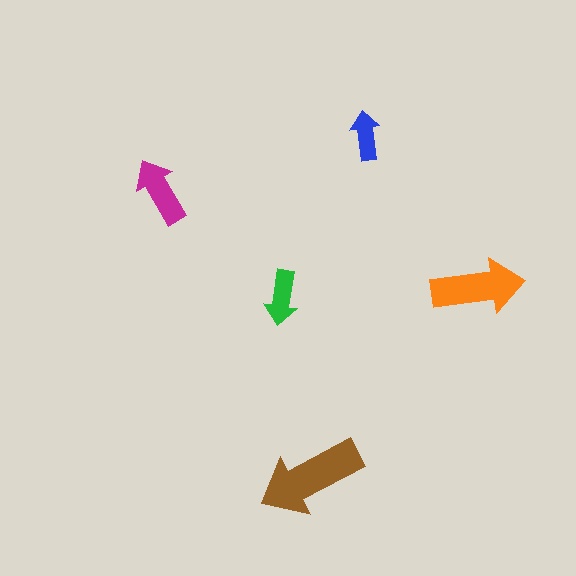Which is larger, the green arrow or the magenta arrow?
The magenta one.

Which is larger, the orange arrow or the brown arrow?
The brown one.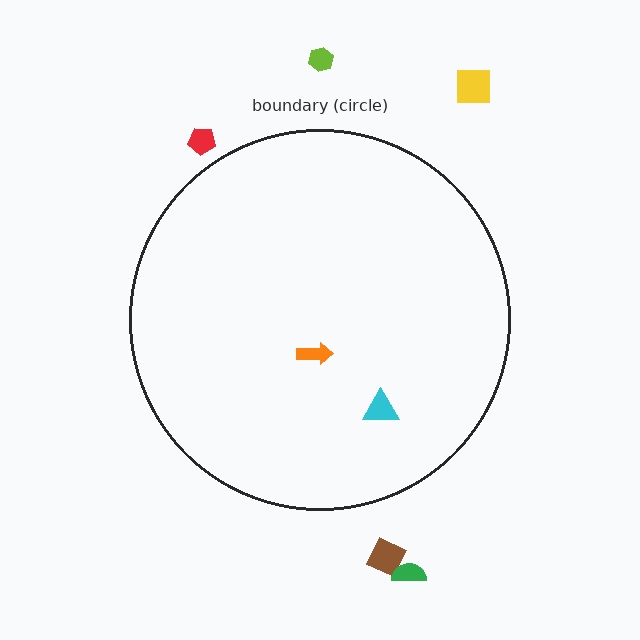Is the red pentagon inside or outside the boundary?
Outside.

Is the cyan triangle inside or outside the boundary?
Inside.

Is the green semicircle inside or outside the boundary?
Outside.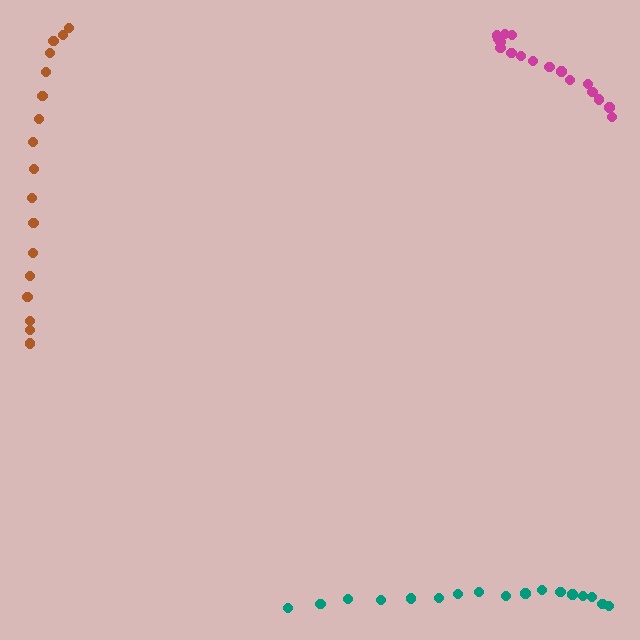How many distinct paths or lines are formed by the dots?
There are 3 distinct paths.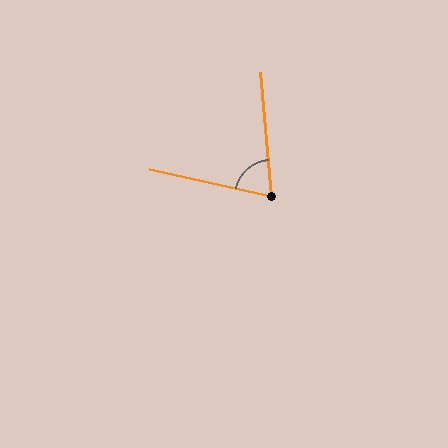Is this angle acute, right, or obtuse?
It is acute.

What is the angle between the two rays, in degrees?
Approximately 73 degrees.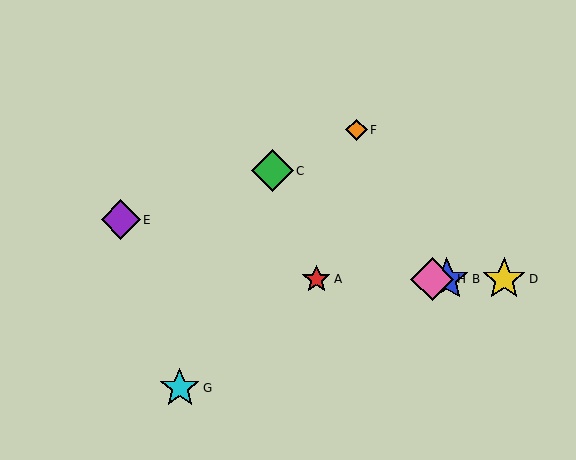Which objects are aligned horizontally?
Objects A, B, D, H are aligned horizontally.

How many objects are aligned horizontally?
4 objects (A, B, D, H) are aligned horizontally.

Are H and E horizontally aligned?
No, H is at y≈279 and E is at y≈220.